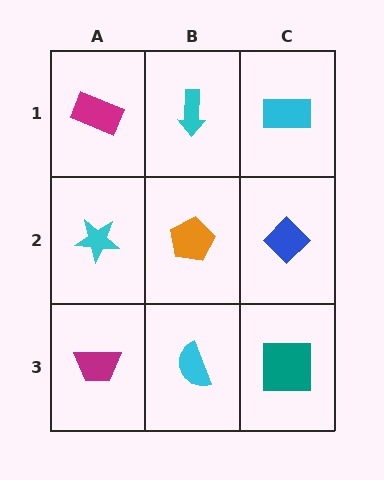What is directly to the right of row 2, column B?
A blue diamond.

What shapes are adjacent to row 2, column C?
A cyan rectangle (row 1, column C), a teal square (row 3, column C), an orange pentagon (row 2, column B).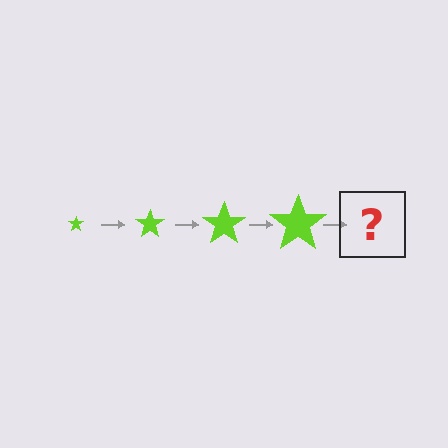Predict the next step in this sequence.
The next step is a lime star, larger than the previous one.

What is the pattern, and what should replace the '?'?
The pattern is that the star gets progressively larger each step. The '?' should be a lime star, larger than the previous one.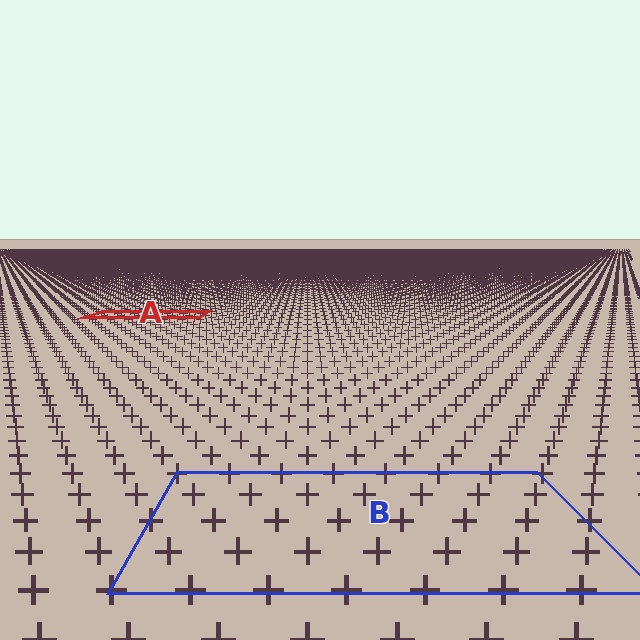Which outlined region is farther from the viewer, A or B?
Region A is farther from the viewer — the texture elements inside it appear smaller and more densely packed.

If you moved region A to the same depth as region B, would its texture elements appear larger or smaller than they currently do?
They would appear larger. At a closer depth, the same texture elements are projected at a bigger on-screen size.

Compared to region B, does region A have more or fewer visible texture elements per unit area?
Region A has more texture elements per unit area — they are packed more densely because it is farther away.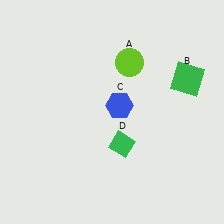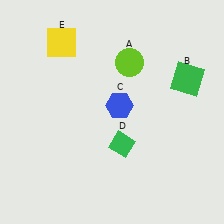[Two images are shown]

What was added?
A yellow square (E) was added in Image 2.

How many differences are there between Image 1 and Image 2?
There is 1 difference between the two images.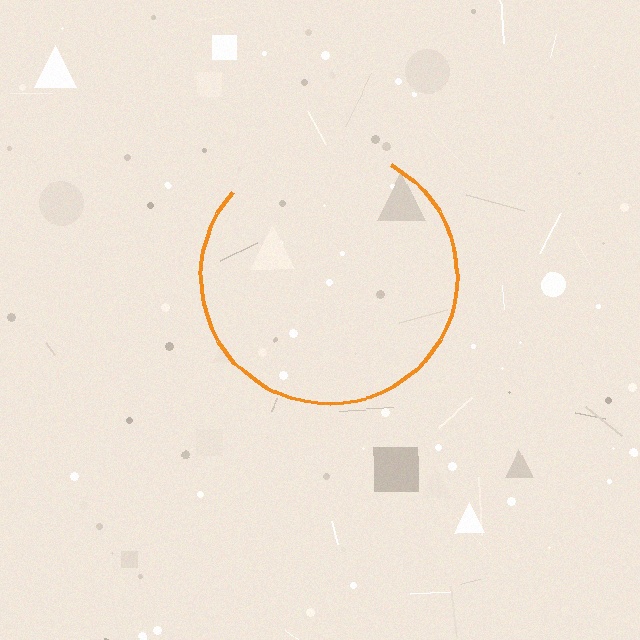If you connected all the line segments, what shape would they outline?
They would outline a circle.